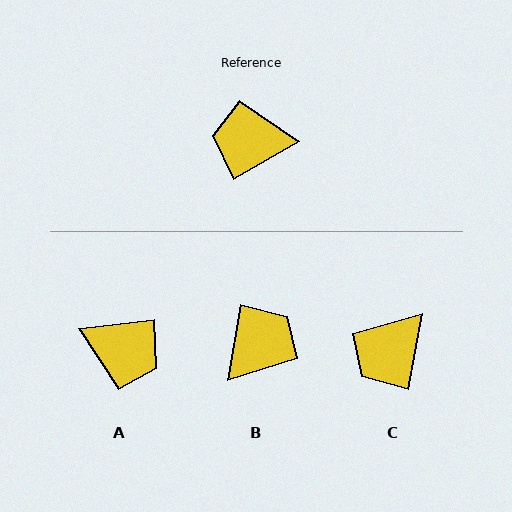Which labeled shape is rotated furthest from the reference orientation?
A, about 157 degrees away.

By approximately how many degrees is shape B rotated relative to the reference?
Approximately 129 degrees clockwise.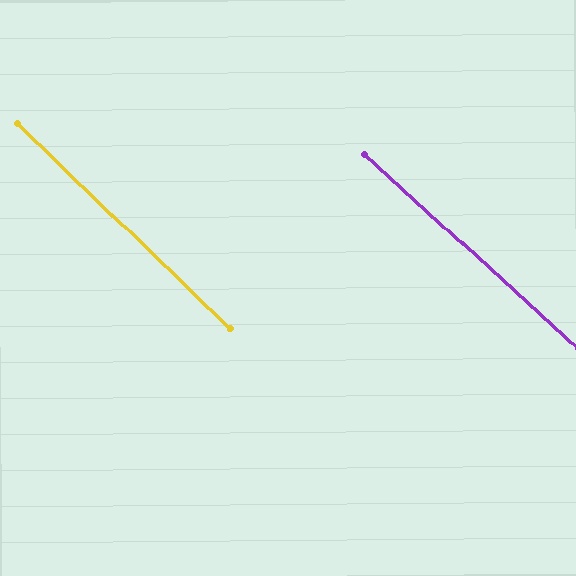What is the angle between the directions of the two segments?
Approximately 2 degrees.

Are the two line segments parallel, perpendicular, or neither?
Parallel — their directions differ by only 1.7°.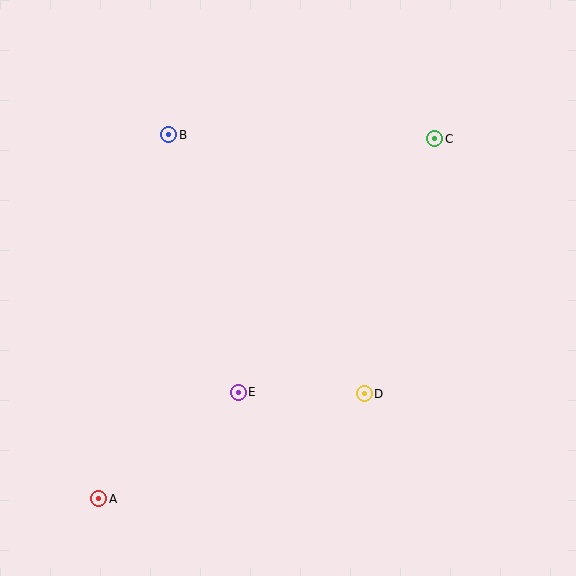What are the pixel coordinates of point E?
Point E is at (238, 392).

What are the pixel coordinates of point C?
Point C is at (435, 139).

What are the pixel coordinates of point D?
Point D is at (364, 394).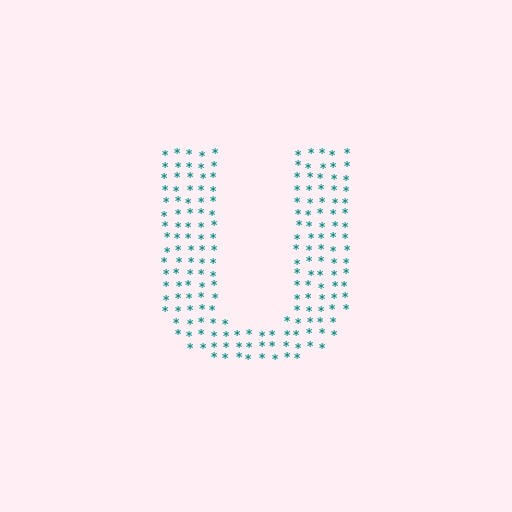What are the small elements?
The small elements are asterisks.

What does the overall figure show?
The overall figure shows the letter U.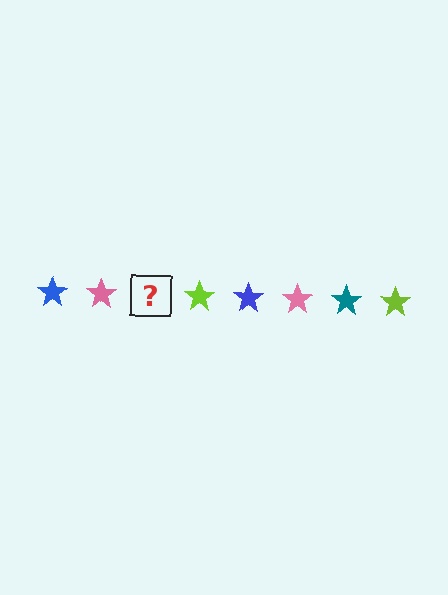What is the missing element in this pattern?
The missing element is a teal star.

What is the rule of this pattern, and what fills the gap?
The rule is that the pattern cycles through blue, pink, teal, lime stars. The gap should be filled with a teal star.